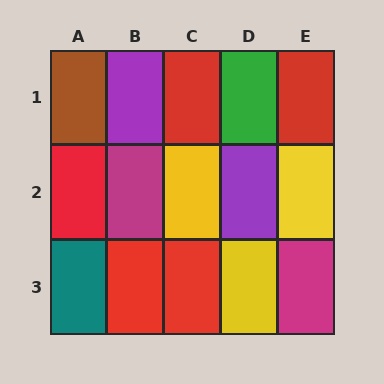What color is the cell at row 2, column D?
Purple.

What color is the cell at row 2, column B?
Magenta.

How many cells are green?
1 cell is green.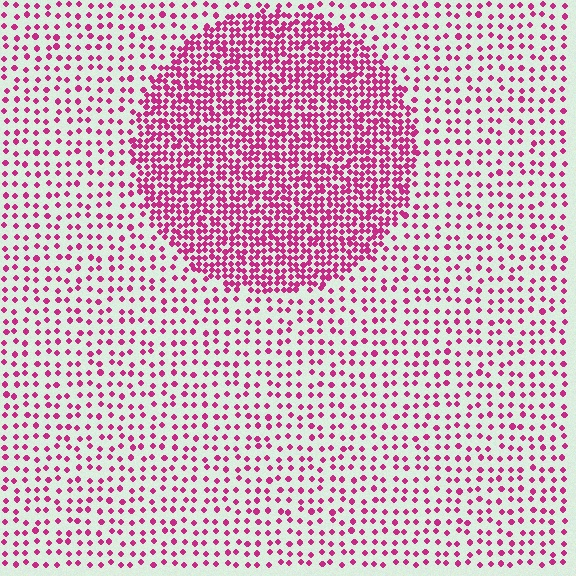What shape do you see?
I see a circle.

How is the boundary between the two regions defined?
The boundary is defined by a change in element density (approximately 2.6x ratio). All elements are the same color, size, and shape.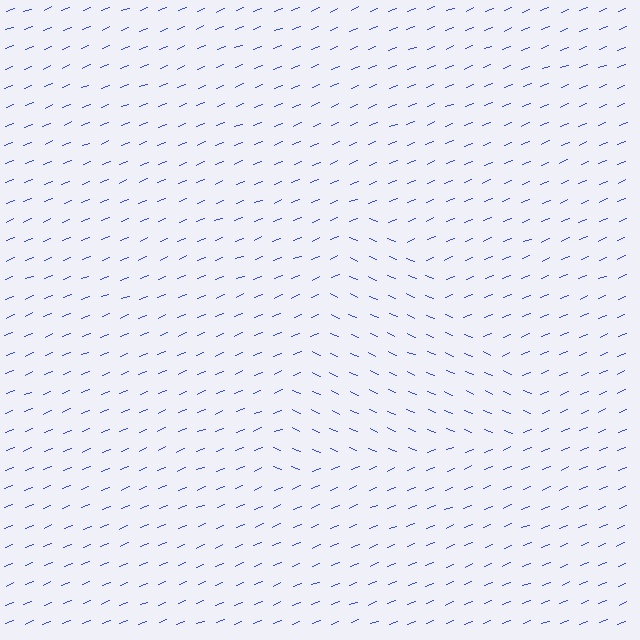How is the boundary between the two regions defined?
The boundary is defined purely by a change in line orientation (approximately 45 degrees difference). All lines are the same color and thickness.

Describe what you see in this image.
The image is filled with small blue line segments. A triangle region in the image has lines oriented differently from the surrounding lines, creating a visible texture boundary.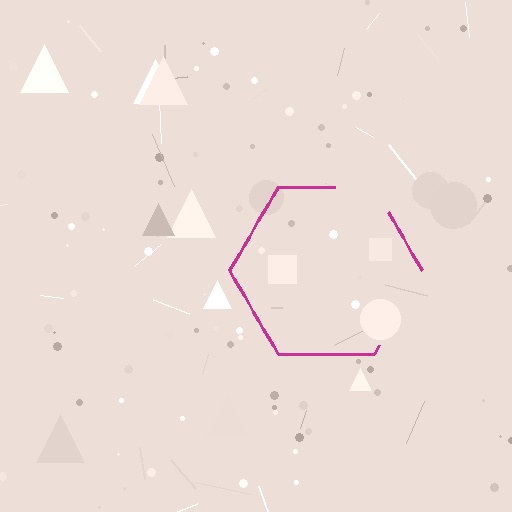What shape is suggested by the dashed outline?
The dashed outline suggests a hexagon.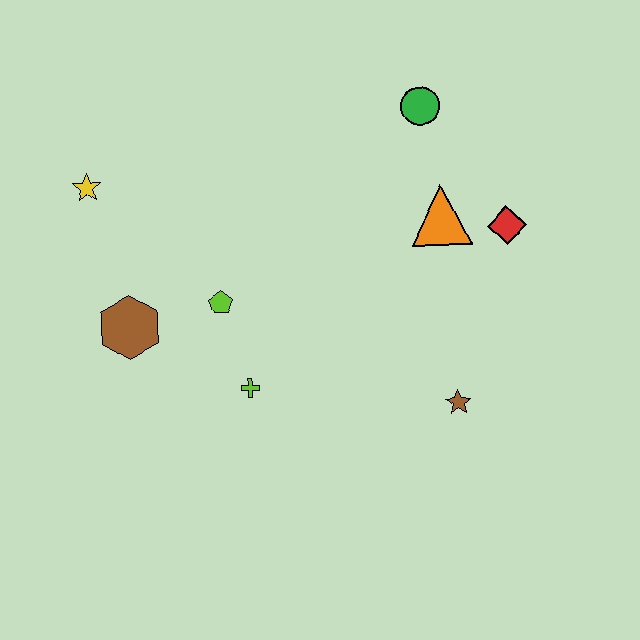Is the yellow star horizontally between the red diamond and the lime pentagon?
No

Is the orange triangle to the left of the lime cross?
No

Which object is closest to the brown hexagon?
The lime pentagon is closest to the brown hexagon.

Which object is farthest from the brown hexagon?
The red diamond is farthest from the brown hexagon.